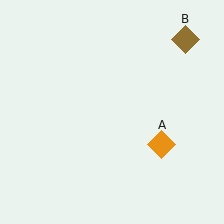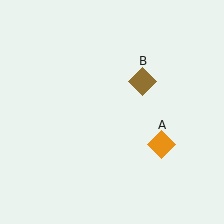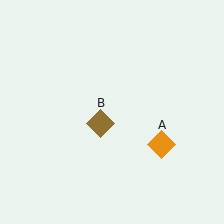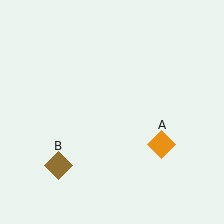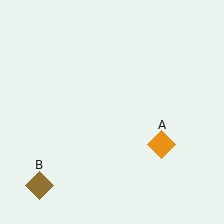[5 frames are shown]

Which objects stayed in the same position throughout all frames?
Orange diamond (object A) remained stationary.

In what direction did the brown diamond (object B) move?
The brown diamond (object B) moved down and to the left.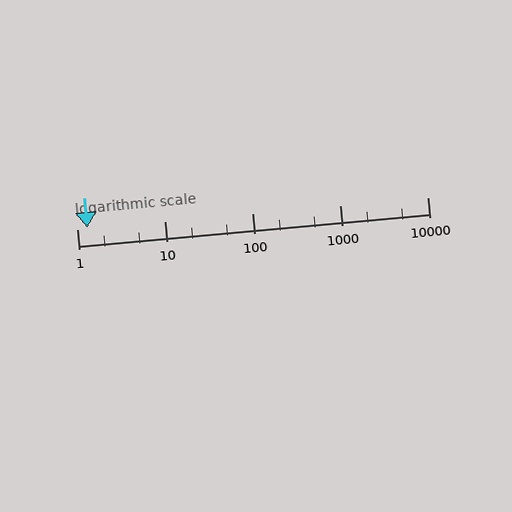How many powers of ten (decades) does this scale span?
The scale spans 4 decades, from 1 to 10000.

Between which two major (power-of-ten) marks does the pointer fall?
The pointer is between 1 and 10.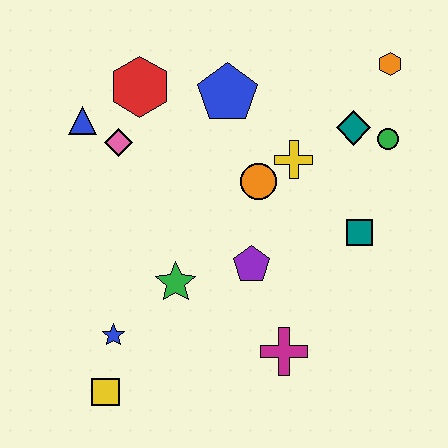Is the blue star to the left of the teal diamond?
Yes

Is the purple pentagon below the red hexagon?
Yes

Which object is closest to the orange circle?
The yellow cross is closest to the orange circle.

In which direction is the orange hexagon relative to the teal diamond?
The orange hexagon is above the teal diamond.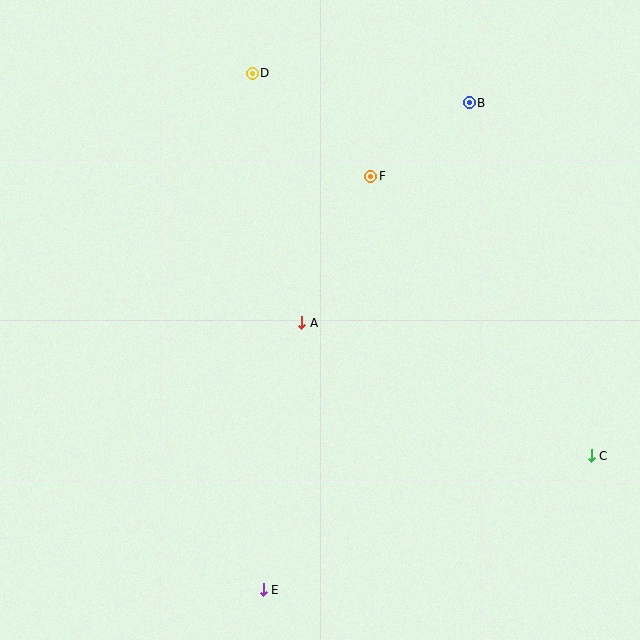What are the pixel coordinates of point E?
Point E is at (263, 590).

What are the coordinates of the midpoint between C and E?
The midpoint between C and E is at (427, 523).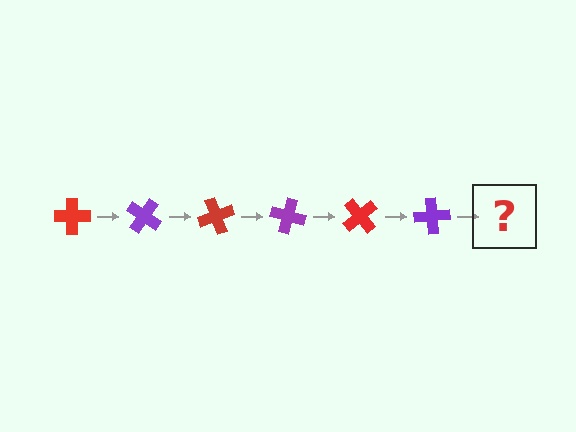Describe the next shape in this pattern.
It should be a red cross, rotated 210 degrees from the start.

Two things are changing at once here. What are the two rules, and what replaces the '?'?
The two rules are that it rotates 35 degrees each step and the color cycles through red and purple. The '?' should be a red cross, rotated 210 degrees from the start.